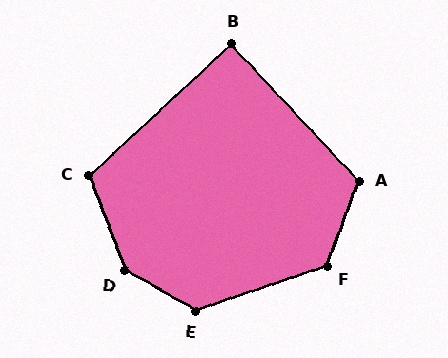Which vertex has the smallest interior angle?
B, at approximately 90 degrees.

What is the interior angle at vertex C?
Approximately 112 degrees (obtuse).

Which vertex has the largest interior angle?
D, at approximately 140 degrees.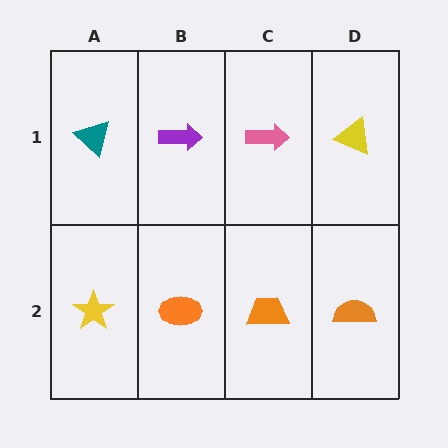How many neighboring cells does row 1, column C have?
3.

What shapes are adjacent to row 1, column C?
An orange trapezoid (row 2, column C), a purple arrow (row 1, column B), a yellow triangle (row 1, column D).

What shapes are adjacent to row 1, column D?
An orange semicircle (row 2, column D), a pink arrow (row 1, column C).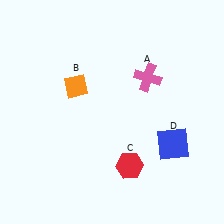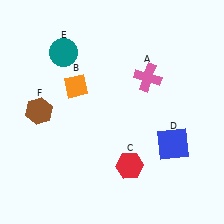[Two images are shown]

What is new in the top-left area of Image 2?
A brown hexagon (F) was added in the top-left area of Image 2.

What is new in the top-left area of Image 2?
A teal circle (E) was added in the top-left area of Image 2.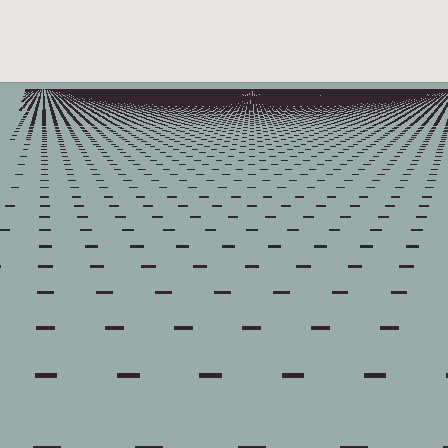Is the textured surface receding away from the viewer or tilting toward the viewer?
The surface is receding away from the viewer. Texture elements get smaller and denser toward the top.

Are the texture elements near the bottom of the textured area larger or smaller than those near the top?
Larger. Near the bottom, elements are closer to the viewer and appear at a bigger on-screen size.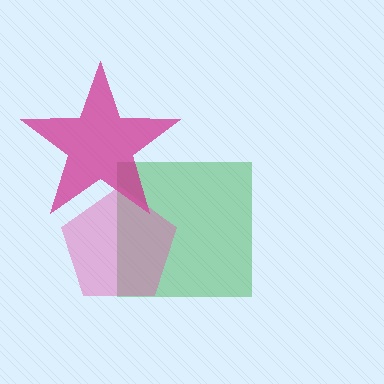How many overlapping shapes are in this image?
There are 3 overlapping shapes in the image.